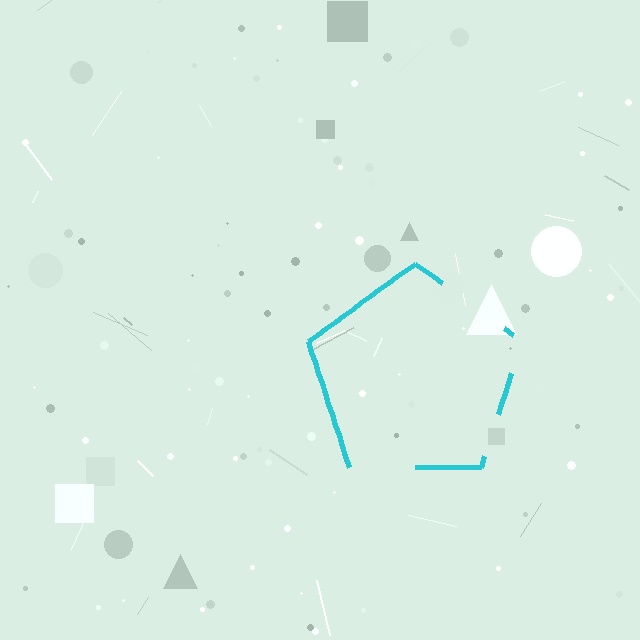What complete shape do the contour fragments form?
The contour fragments form a pentagon.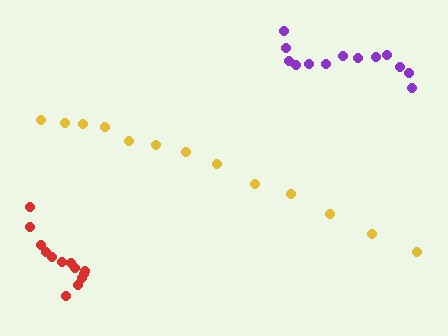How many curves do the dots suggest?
There are 3 distinct paths.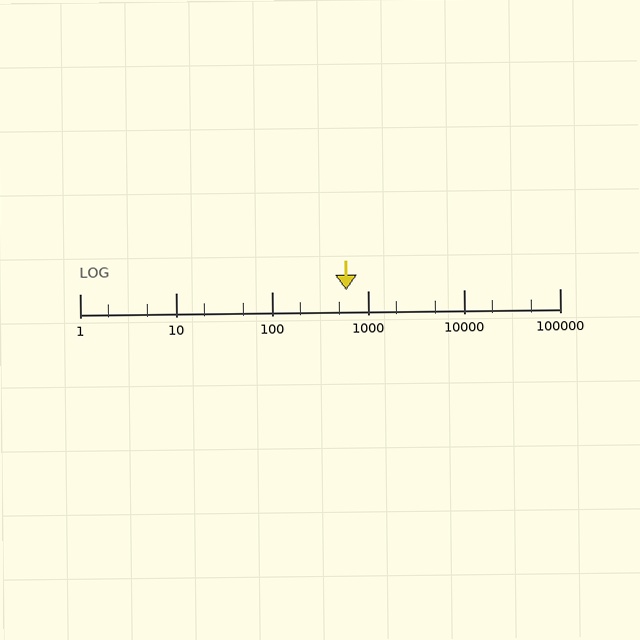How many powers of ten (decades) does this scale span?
The scale spans 5 decades, from 1 to 100000.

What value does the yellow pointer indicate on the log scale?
The pointer indicates approximately 600.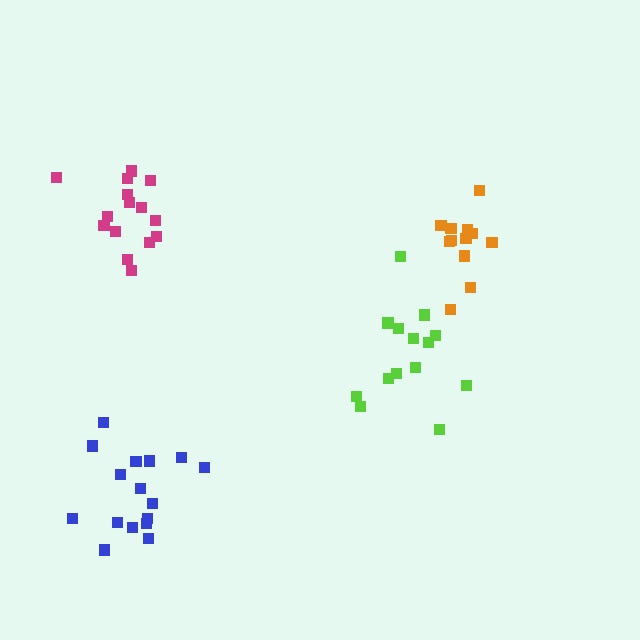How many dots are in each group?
Group 1: 12 dots, Group 2: 15 dots, Group 3: 16 dots, Group 4: 14 dots (57 total).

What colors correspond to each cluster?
The clusters are colored: orange, magenta, blue, lime.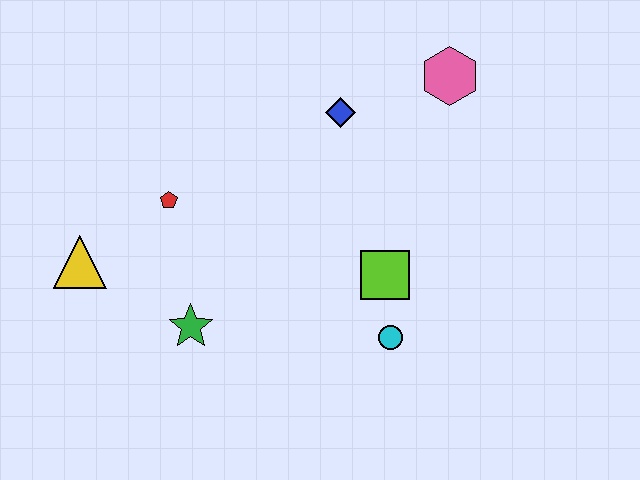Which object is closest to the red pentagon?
The yellow triangle is closest to the red pentagon.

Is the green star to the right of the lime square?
No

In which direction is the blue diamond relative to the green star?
The blue diamond is above the green star.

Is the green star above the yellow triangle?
No